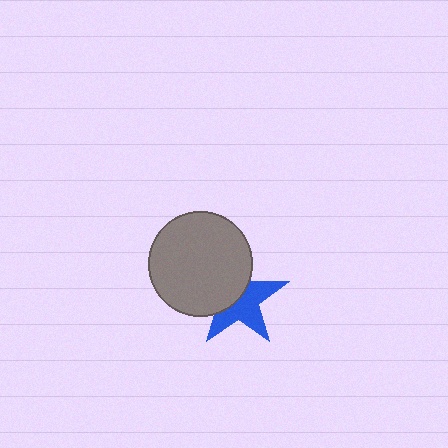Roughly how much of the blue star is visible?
About half of it is visible (roughly 55%).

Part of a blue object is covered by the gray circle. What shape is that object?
It is a star.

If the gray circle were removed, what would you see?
You would see the complete blue star.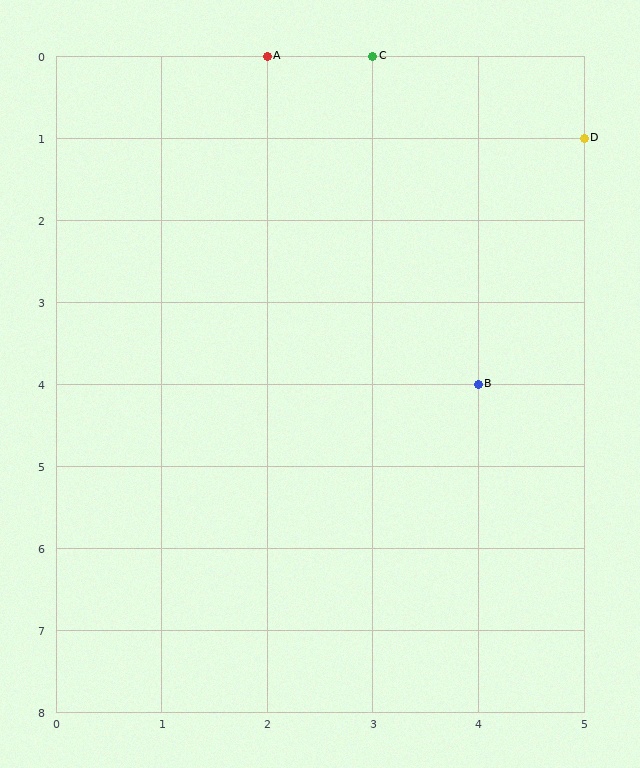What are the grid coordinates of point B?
Point B is at grid coordinates (4, 4).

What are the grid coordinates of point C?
Point C is at grid coordinates (3, 0).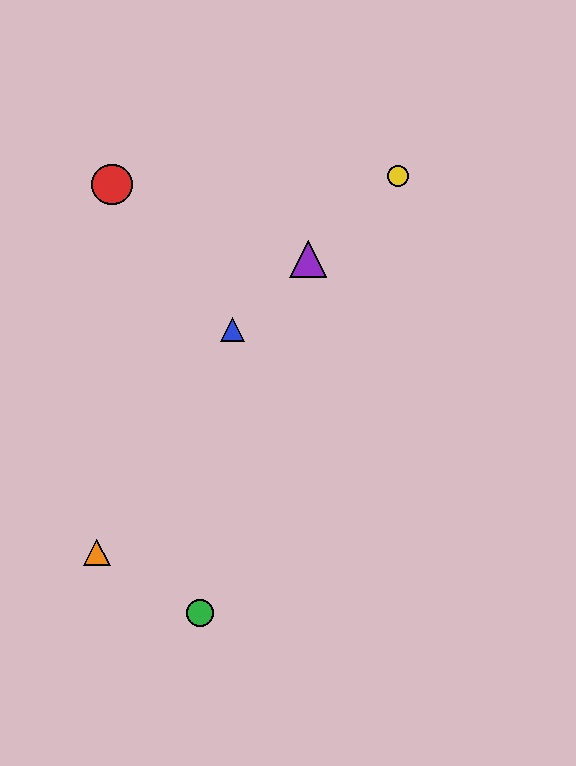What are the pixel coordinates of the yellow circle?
The yellow circle is at (398, 176).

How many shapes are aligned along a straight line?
3 shapes (the blue triangle, the yellow circle, the purple triangle) are aligned along a straight line.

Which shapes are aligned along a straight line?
The blue triangle, the yellow circle, the purple triangle are aligned along a straight line.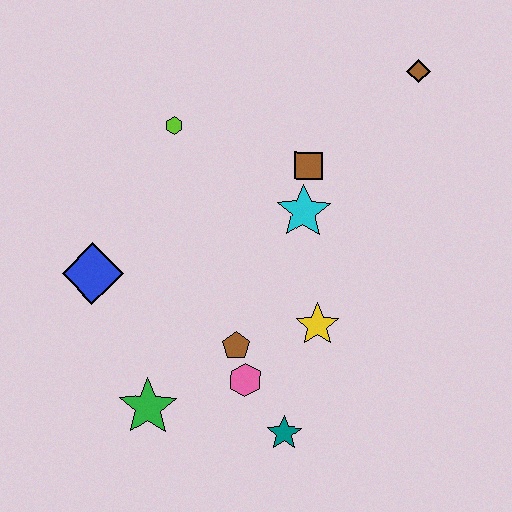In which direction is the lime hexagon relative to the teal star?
The lime hexagon is above the teal star.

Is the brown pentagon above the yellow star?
No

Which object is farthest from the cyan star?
The green star is farthest from the cyan star.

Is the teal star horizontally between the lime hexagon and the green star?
No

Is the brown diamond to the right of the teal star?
Yes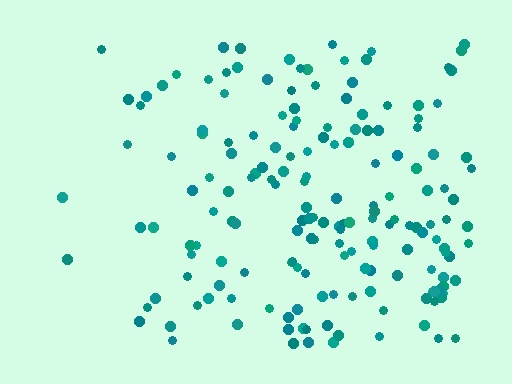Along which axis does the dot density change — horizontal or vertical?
Horizontal.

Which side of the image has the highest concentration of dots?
The right.